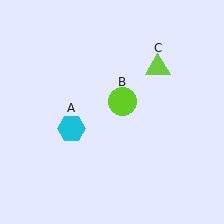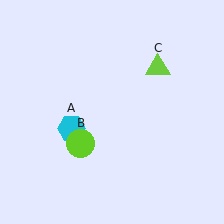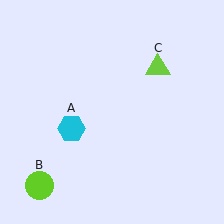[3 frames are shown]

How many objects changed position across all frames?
1 object changed position: lime circle (object B).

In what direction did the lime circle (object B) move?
The lime circle (object B) moved down and to the left.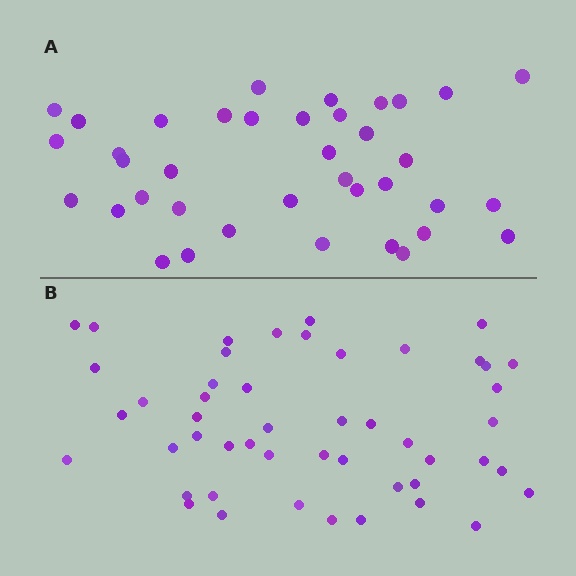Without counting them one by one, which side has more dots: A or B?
Region B (the bottom region) has more dots.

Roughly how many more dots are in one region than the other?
Region B has roughly 12 or so more dots than region A.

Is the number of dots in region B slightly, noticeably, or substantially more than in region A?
Region B has noticeably more, but not dramatically so. The ratio is roughly 1.3 to 1.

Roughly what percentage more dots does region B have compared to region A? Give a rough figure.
About 30% more.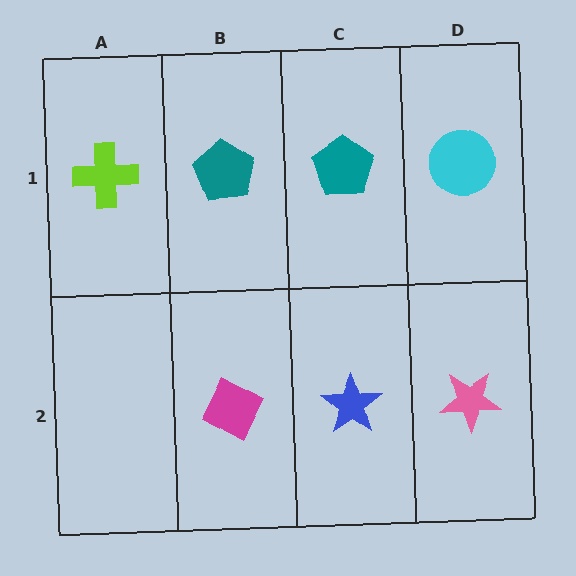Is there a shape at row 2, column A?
No, that cell is empty.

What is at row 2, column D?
A pink star.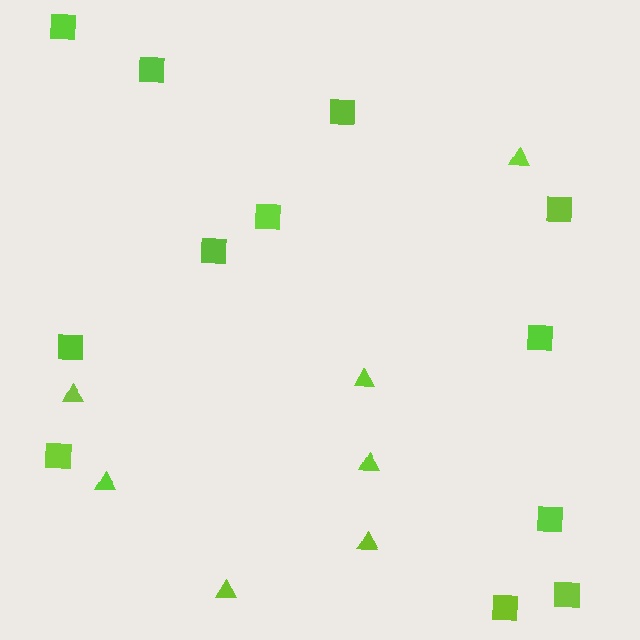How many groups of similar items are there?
There are 2 groups: one group of squares (12) and one group of triangles (7).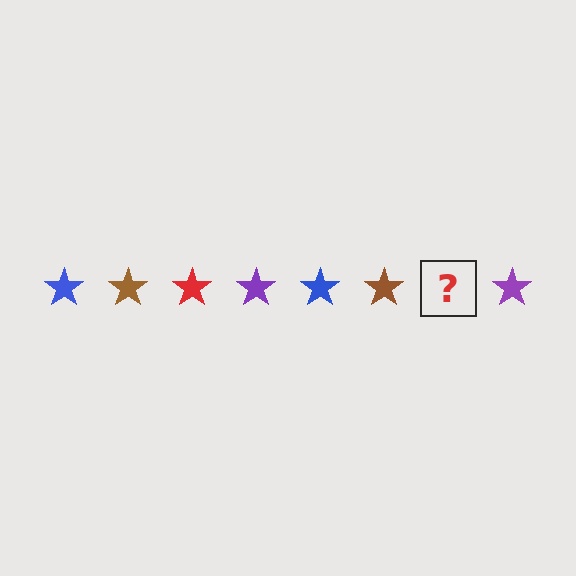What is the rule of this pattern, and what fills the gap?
The rule is that the pattern cycles through blue, brown, red, purple stars. The gap should be filled with a red star.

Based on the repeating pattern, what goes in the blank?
The blank should be a red star.